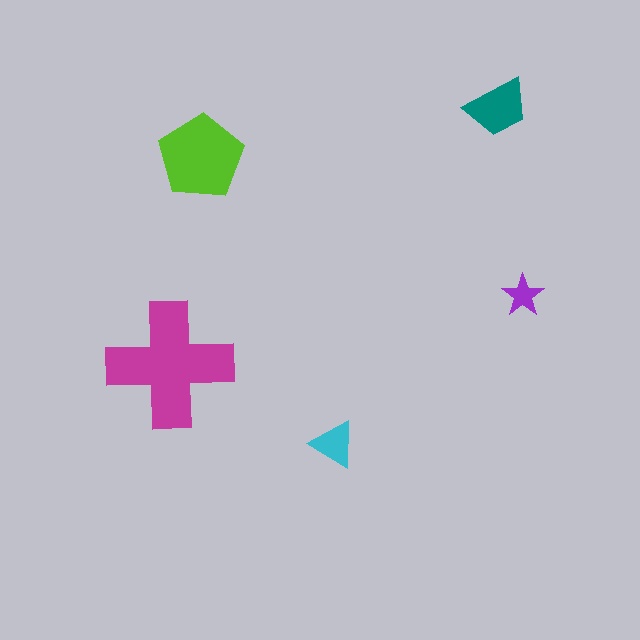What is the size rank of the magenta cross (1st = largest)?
1st.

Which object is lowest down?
The cyan triangle is bottommost.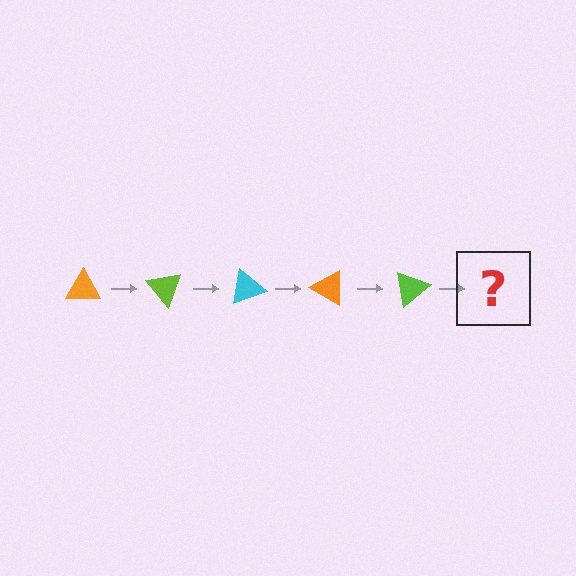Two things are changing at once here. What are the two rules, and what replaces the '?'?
The two rules are that it rotates 50 degrees each step and the color cycles through orange, lime, and cyan. The '?' should be a cyan triangle, rotated 250 degrees from the start.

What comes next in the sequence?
The next element should be a cyan triangle, rotated 250 degrees from the start.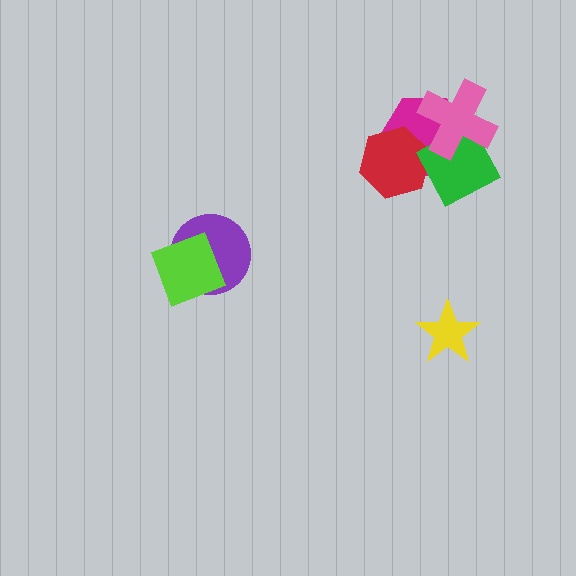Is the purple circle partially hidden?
Yes, it is partially covered by another shape.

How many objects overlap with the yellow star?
0 objects overlap with the yellow star.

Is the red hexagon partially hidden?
Yes, it is partially covered by another shape.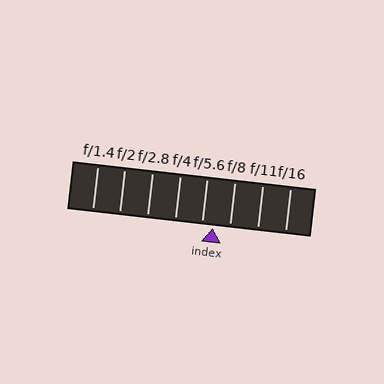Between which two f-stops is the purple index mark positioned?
The index mark is between f/5.6 and f/8.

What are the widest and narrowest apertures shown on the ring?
The widest aperture shown is f/1.4 and the narrowest is f/16.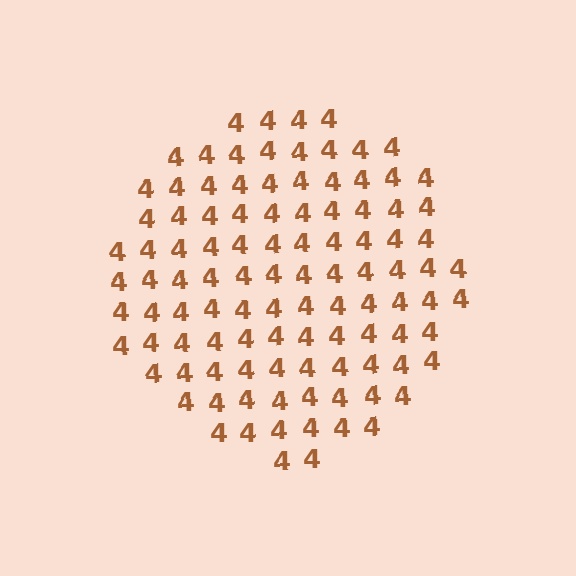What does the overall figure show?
The overall figure shows a circle.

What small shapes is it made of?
It is made of small digit 4's.